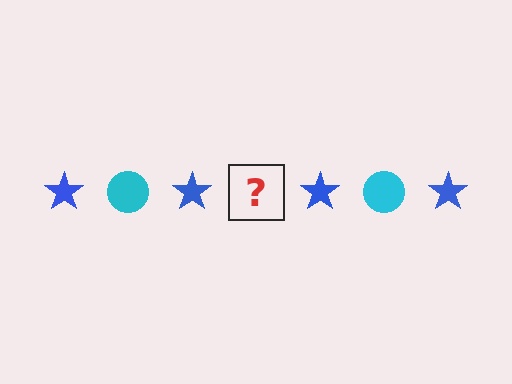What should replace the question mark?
The question mark should be replaced with a cyan circle.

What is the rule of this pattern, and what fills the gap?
The rule is that the pattern alternates between blue star and cyan circle. The gap should be filled with a cyan circle.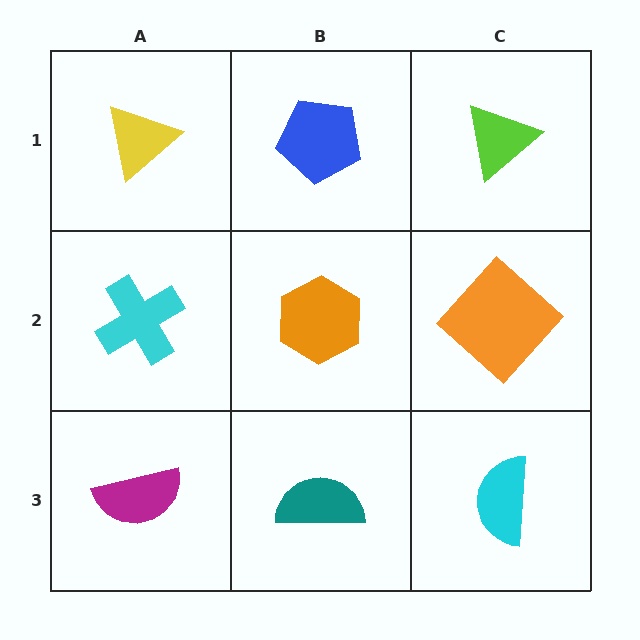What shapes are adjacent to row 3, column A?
A cyan cross (row 2, column A), a teal semicircle (row 3, column B).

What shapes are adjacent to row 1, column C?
An orange diamond (row 2, column C), a blue pentagon (row 1, column B).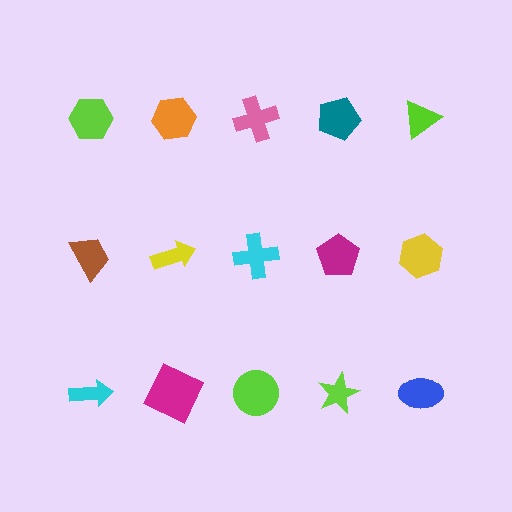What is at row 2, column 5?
A yellow hexagon.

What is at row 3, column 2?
A magenta square.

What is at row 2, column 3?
A cyan cross.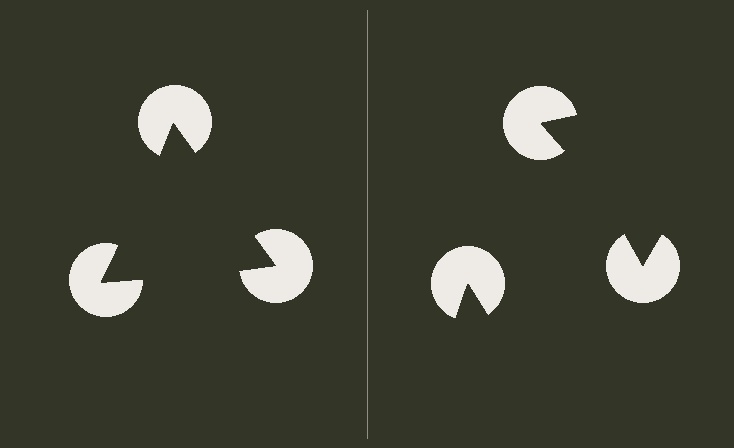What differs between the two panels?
The pac-man discs are positioned identically on both sides; only the wedge orientations differ. On the left they align to a triangle; on the right they are misaligned.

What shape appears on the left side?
An illusory triangle.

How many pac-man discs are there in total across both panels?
6 — 3 on each side.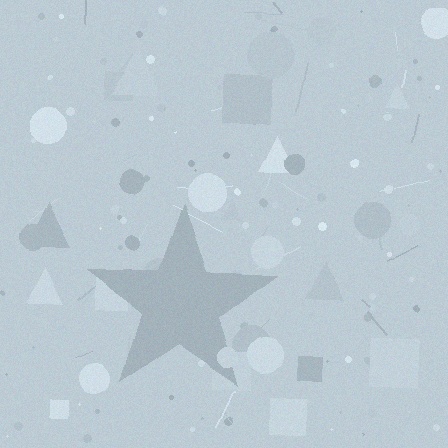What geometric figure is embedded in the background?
A star is embedded in the background.